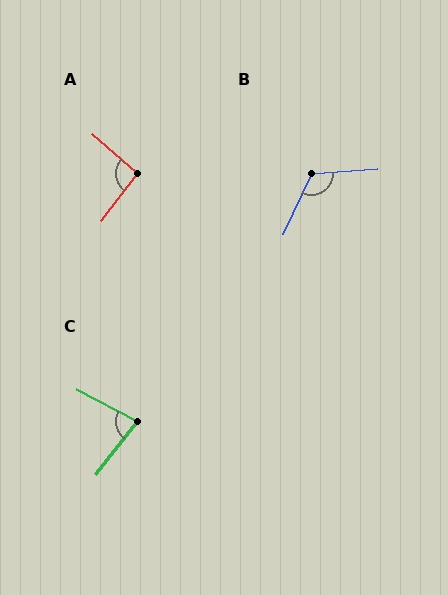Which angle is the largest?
B, at approximately 120 degrees.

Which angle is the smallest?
C, at approximately 80 degrees.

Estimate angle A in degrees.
Approximately 94 degrees.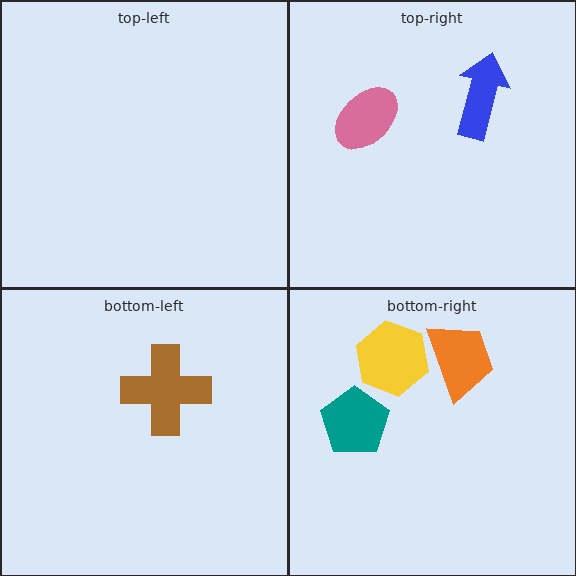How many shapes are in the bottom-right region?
3.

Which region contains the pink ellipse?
The top-right region.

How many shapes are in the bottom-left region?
1.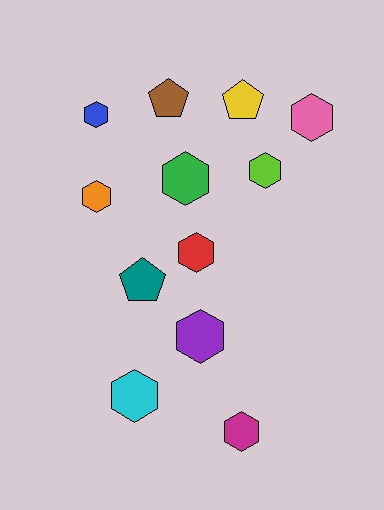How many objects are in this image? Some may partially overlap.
There are 12 objects.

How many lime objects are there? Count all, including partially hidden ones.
There is 1 lime object.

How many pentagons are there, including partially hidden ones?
There are 3 pentagons.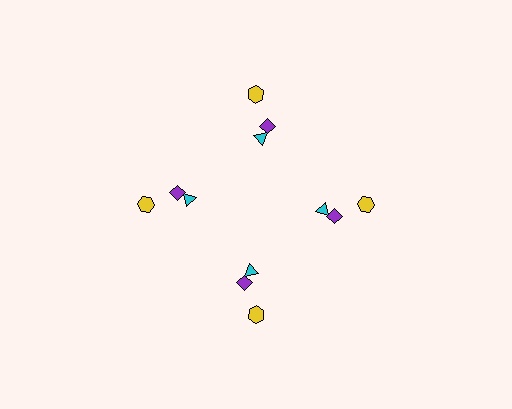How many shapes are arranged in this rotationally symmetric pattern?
There are 12 shapes, arranged in 4 groups of 3.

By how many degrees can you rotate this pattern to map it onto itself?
The pattern maps onto itself every 90 degrees of rotation.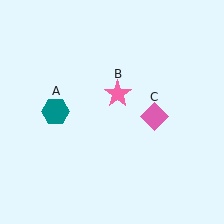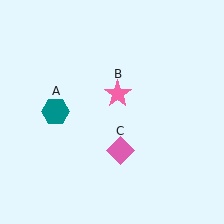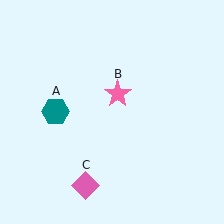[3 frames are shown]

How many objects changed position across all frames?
1 object changed position: pink diamond (object C).